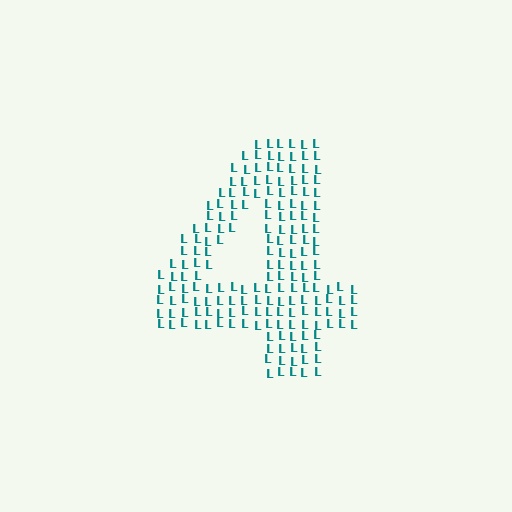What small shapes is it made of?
It is made of small letter L's.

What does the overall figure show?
The overall figure shows the digit 4.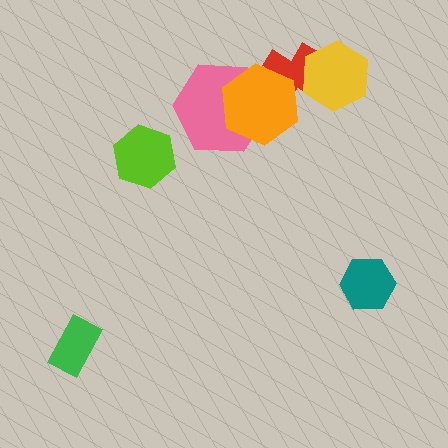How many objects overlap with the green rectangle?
0 objects overlap with the green rectangle.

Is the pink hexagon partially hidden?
Yes, it is partially covered by another shape.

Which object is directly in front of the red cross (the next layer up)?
The yellow hexagon is directly in front of the red cross.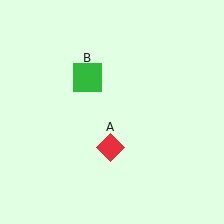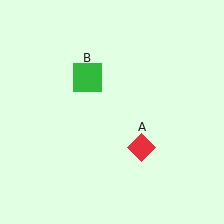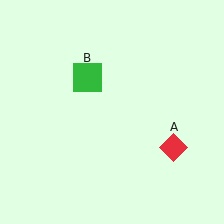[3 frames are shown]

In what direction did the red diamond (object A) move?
The red diamond (object A) moved right.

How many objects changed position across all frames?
1 object changed position: red diamond (object A).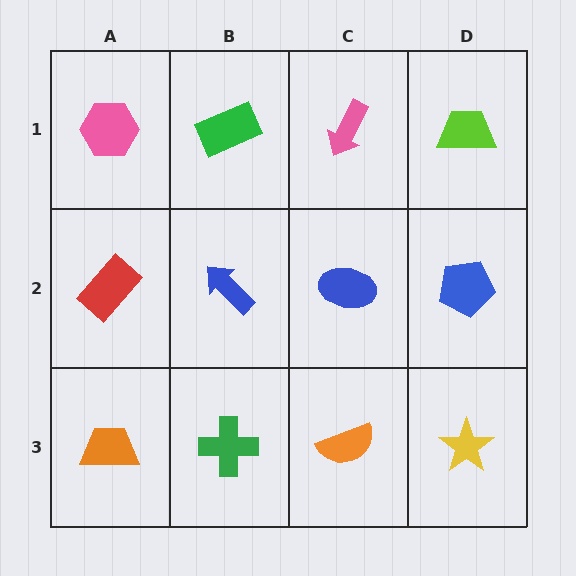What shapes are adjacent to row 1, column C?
A blue ellipse (row 2, column C), a green rectangle (row 1, column B), a lime trapezoid (row 1, column D).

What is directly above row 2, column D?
A lime trapezoid.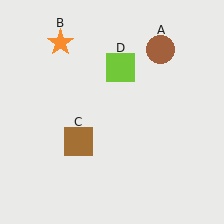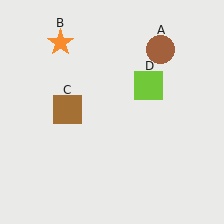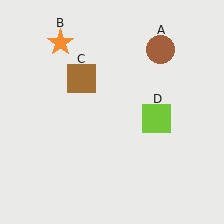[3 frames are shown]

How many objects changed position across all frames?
2 objects changed position: brown square (object C), lime square (object D).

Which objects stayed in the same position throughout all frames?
Brown circle (object A) and orange star (object B) remained stationary.